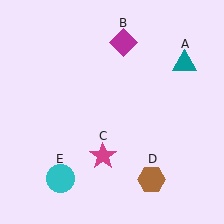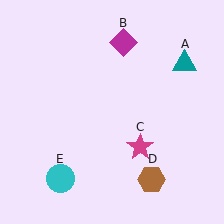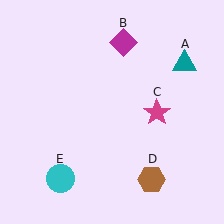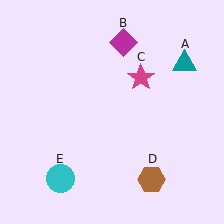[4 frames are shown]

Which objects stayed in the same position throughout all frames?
Teal triangle (object A) and magenta diamond (object B) and brown hexagon (object D) and cyan circle (object E) remained stationary.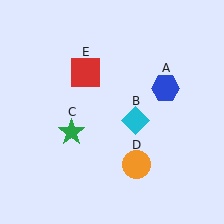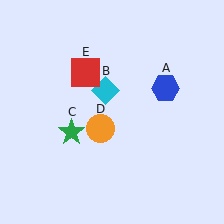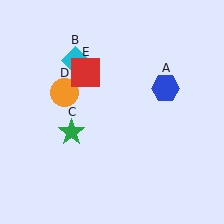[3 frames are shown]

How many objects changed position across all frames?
2 objects changed position: cyan diamond (object B), orange circle (object D).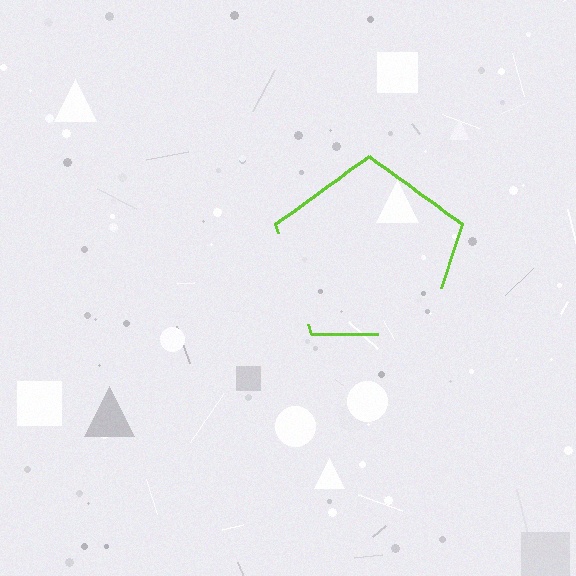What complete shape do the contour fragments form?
The contour fragments form a pentagon.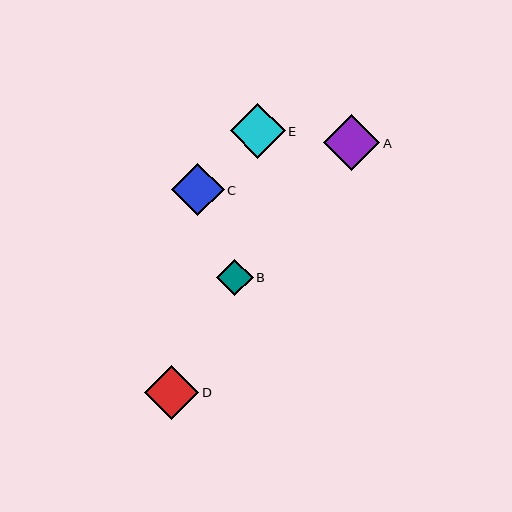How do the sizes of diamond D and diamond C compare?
Diamond D and diamond C are approximately the same size.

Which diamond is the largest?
Diamond A is the largest with a size of approximately 56 pixels.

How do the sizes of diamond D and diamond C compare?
Diamond D and diamond C are approximately the same size.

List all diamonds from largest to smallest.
From largest to smallest: A, E, D, C, B.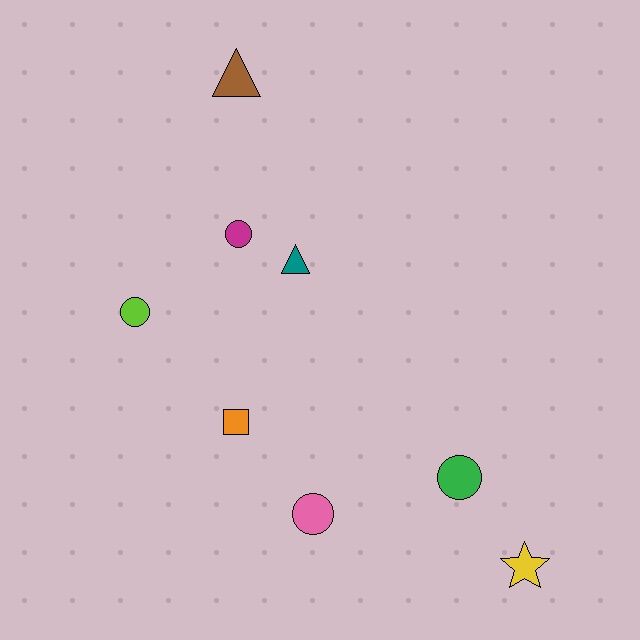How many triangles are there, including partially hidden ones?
There are 2 triangles.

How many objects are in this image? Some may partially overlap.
There are 8 objects.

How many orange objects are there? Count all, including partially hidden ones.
There is 1 orange object.